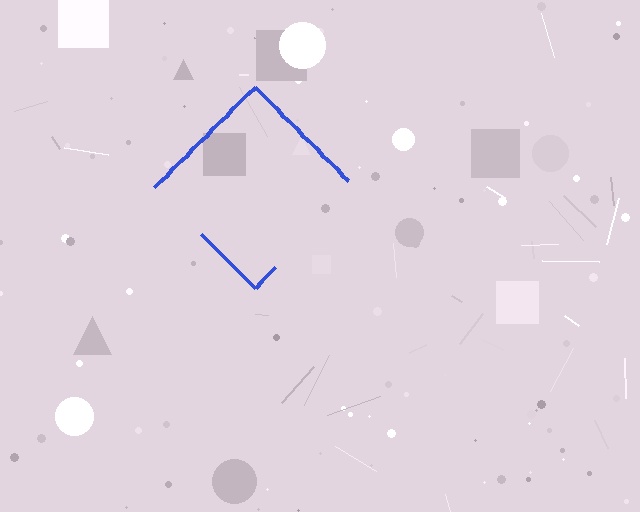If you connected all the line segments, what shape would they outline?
They would outline a diamond.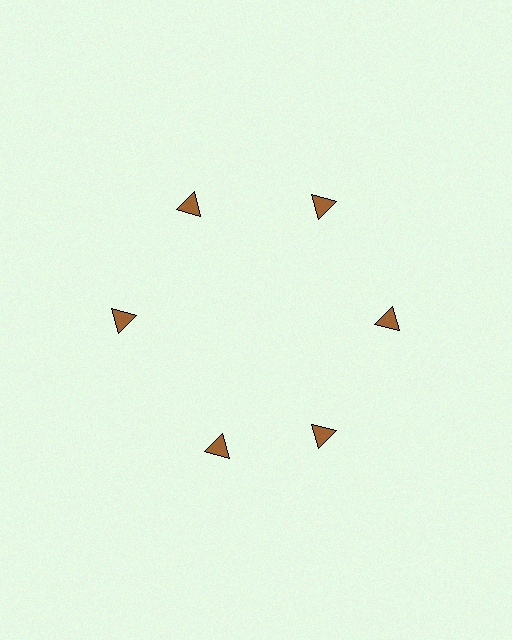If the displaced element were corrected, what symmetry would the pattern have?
It would have 6-fold rotational symmetry — the pattern would map onto itself every 60 degrees.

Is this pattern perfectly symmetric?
No. The 6 brown triangles are arranged in a ring, but one element near the 7 o'clock position is rotated out of alignment along the ring, breaking the 6-fold rotational symmetry.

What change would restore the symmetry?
The symmetry would be restored by rotating it back into even spacing with its neighbors so that all 6 triangles sit at equal angles and equal distance from the center.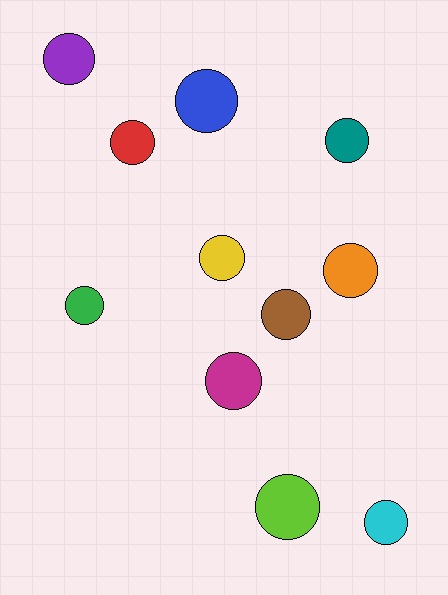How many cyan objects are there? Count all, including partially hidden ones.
There is 1 cyan object.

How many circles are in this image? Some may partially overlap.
There are 11 circles.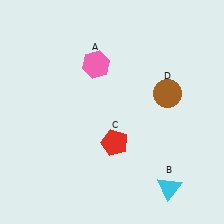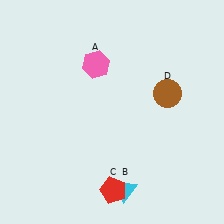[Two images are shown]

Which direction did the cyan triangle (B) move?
The cyan triangle (B) moved left.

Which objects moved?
The objects that moved are: the cyan triangle (B), the red pentagon (C).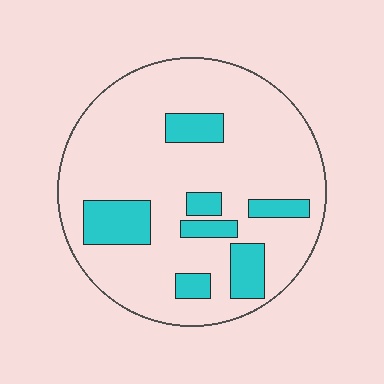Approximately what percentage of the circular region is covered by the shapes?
Approximately 20%.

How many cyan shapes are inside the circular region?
7.